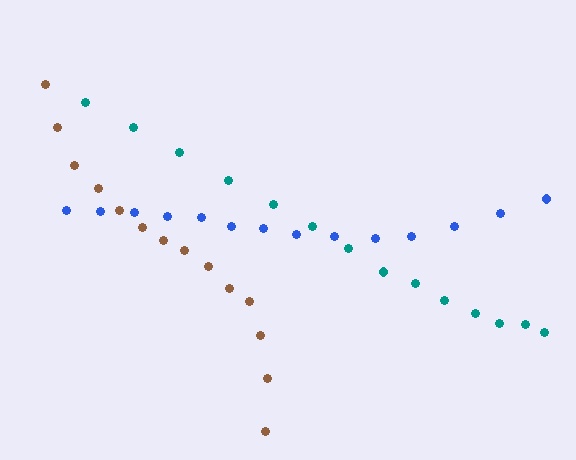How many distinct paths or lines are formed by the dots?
There are 3 distinct paths.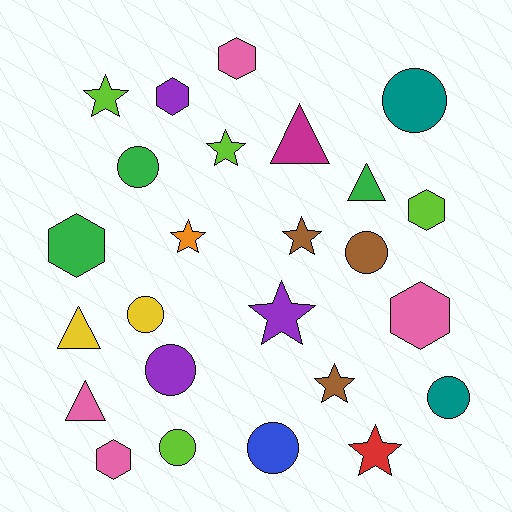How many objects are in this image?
There are 25 objects.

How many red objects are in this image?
There is 1 red object.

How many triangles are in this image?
There are 4 triangles.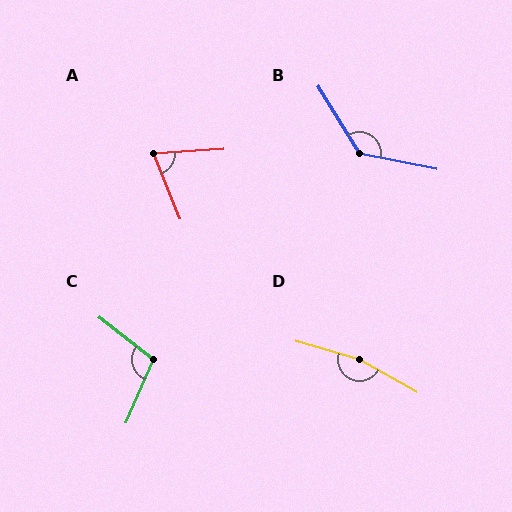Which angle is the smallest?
A, at approximately 71 degrees.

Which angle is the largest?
D, at approximately 167 degrees.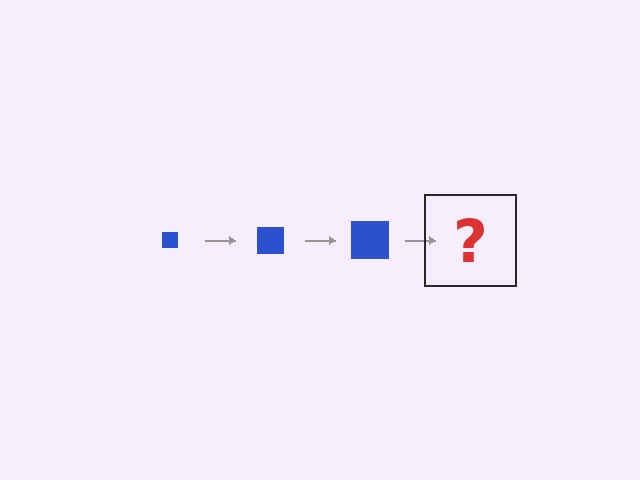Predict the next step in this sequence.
The next step is a blue square, larger than the previous one.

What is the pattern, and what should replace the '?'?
The pattern is that the square gets progressively larger each step. The '?' should be a blue square, larger than the previous one.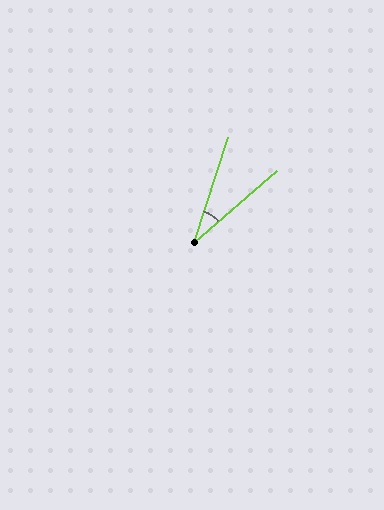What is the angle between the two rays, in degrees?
Approximately 31 degrees.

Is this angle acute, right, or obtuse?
It is acute.